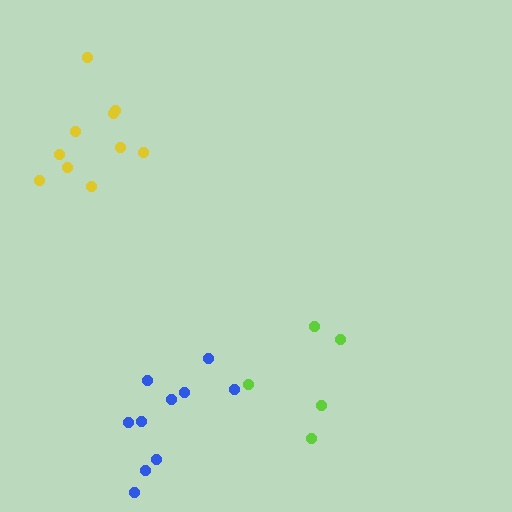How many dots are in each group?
Group 1: 5 dots, Group 2: 10 dots, Group 3: 10 dots (25 total).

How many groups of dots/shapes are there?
There are 3 groups.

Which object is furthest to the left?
The yellow cluster is leftmost.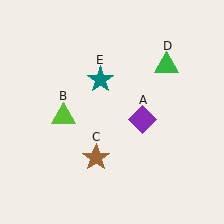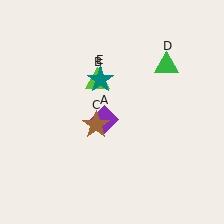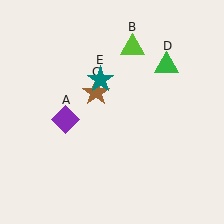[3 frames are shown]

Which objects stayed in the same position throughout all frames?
Green triangle (object D) and teal star (object E) remained stationary.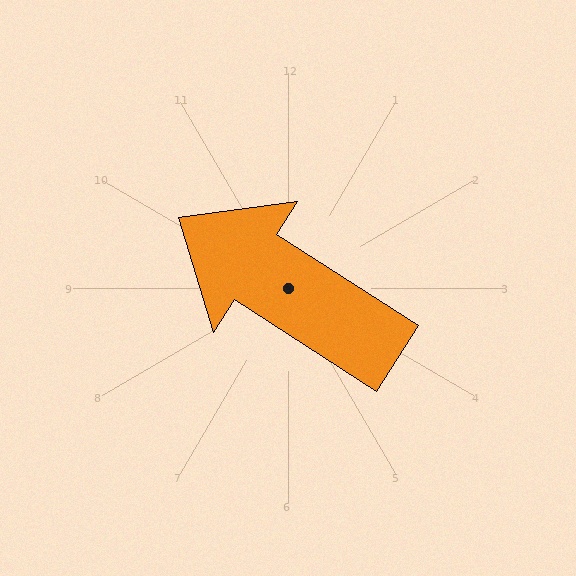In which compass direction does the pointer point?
Northwest.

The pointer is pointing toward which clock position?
Roughly 10 o'clock.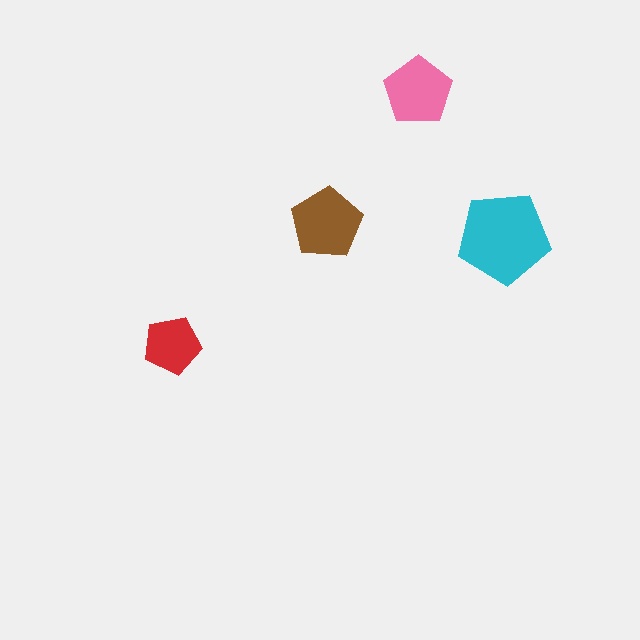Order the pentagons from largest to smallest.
the cyan one, the brown one, the pink one, the red one.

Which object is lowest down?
The red pentagon is bottommost.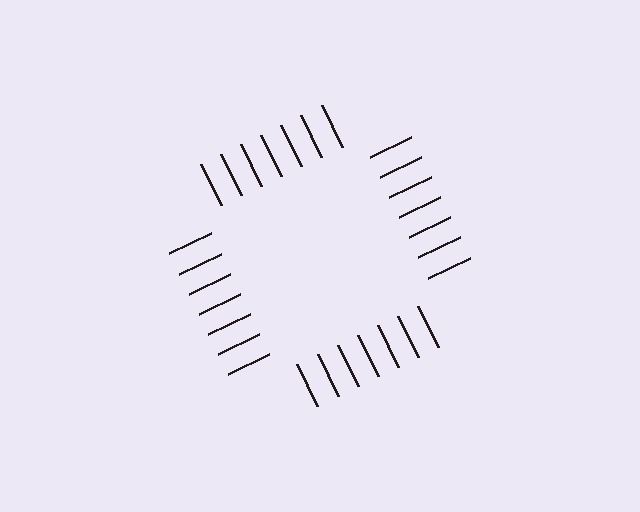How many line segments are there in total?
28 — 7 along each of the 4 edges.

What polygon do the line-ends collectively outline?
An illusory square — the line segments terminate on its edges but no continuous stroke is drawn.